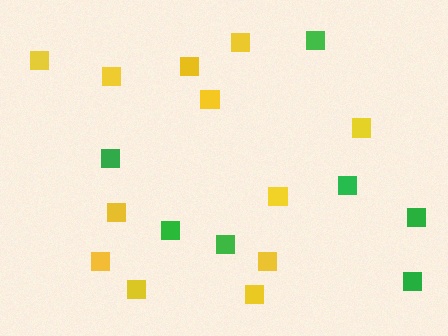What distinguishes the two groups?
There are 2 groups: one group of yellow squares (12) and one group of green squares (7).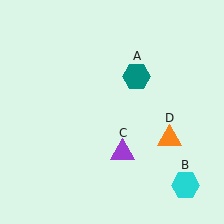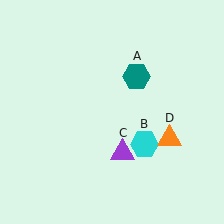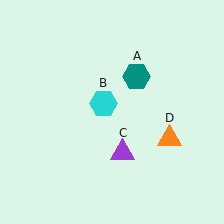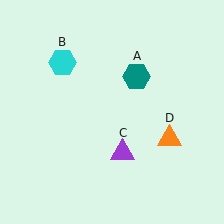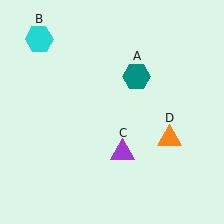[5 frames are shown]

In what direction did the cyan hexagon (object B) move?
The cyan hexagon (object B) moved up and to the left.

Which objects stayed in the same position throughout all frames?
Teal hexagon (object A) and purple triangle (object C) and orange triangle (object D) remained stationary.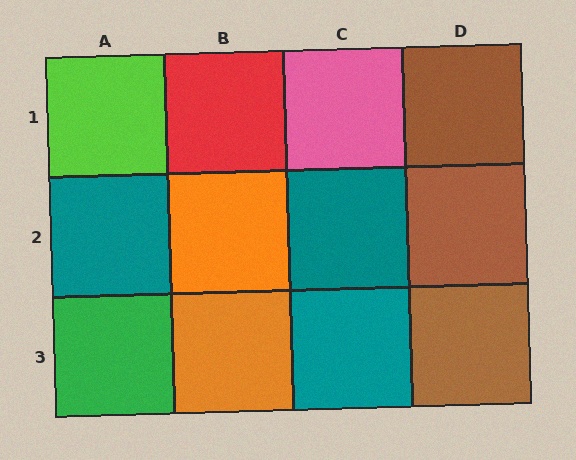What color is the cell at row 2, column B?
Orange.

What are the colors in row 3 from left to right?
Green, orange, teal, brown.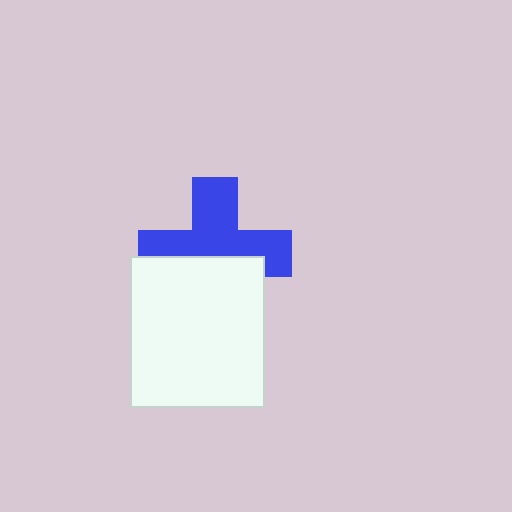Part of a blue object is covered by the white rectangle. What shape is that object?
It is a cross.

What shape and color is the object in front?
The object in front is a white rectangle.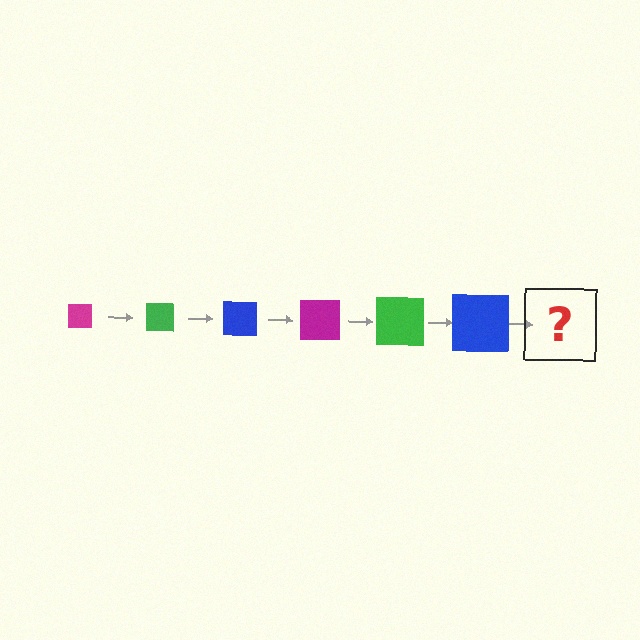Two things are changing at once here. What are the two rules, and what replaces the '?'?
The two rules are that the square grows larger each step and the color cycles through magenta, green, and blue. The '?' should be a magenta square, larger than the previous one.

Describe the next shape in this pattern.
It should be a magenta square, larger than the previous one.